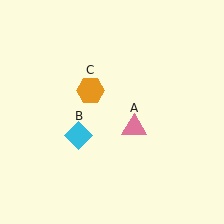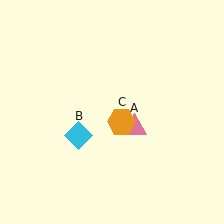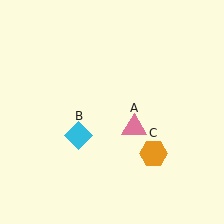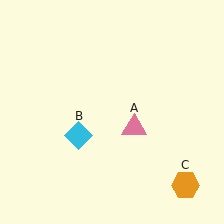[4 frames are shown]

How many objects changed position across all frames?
1 object changed position: orange hexagon (object C).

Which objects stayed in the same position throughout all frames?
Pink triangle (object A) and cyan diamond (object B) remained stationary.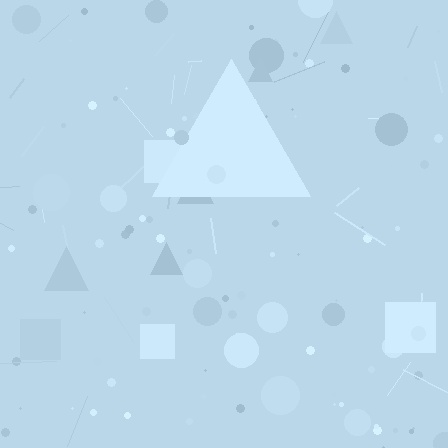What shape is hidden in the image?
A triangle is hidden in the image.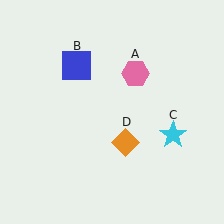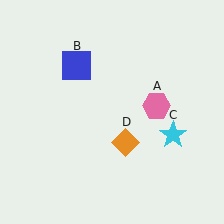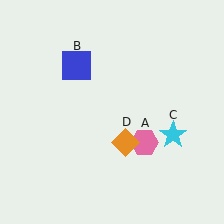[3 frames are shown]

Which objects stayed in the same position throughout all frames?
Blue square (object B) and cyan star (object C) and orange diamond (object D) remained stationary.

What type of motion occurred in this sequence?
The pink hexagon (object A) rotated clockwise around the center of the scene.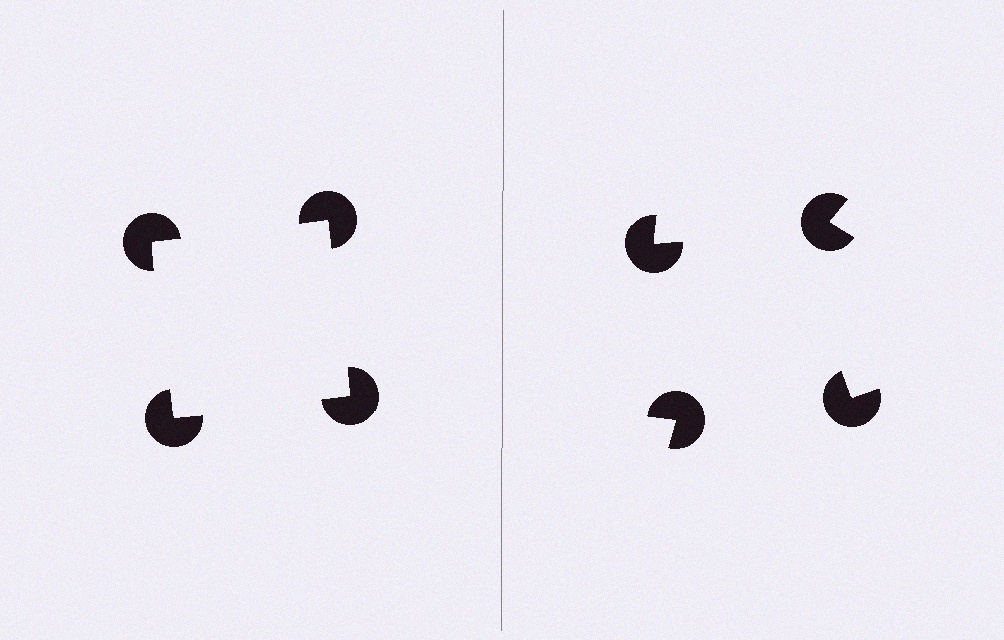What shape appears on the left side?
An illusory square.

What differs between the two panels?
The pac-man discs are positioned identically on both sides; only the wedge orientations differ. On the left they align to a square; on the right they are misaligned.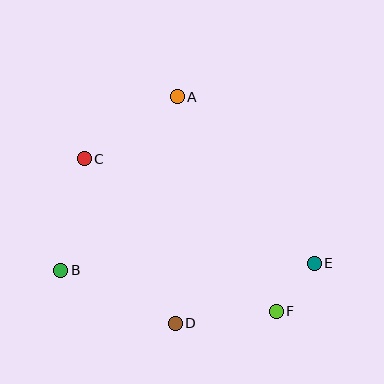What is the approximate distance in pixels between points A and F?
The distance between A and F is approximately 236 pixels.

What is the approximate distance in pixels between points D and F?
The distance between D and F is approximately 102 pixels.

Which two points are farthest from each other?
Points B and E are farthest from each other.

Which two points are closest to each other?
Points E and F are closest to each other.